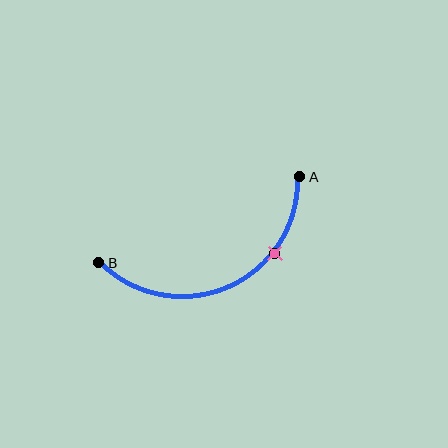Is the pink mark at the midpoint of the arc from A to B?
No. The pink mark lies on the arc but is closer to endpoint A. The arc midpoint would be at the point on the curve equidistant along the arc from both A and B.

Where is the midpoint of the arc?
The arc midpoint is the point on the curve farthest from the straight line joining A and B. It sits below that line.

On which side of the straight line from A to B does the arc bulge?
The arc bulges below the straight line connecting A and B.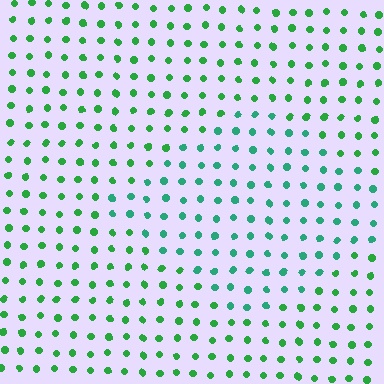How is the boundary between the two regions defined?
The boundary is defined purely by a slight shift in hue (about 29 degrees). Spacing, size, and orientation are identical on both sides.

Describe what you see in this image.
The image is filled with small green elements in a uniform arrangement. A diamond-shaped region is visible where the elements are tinted to a slightly different hue, forming a subtle color boundary.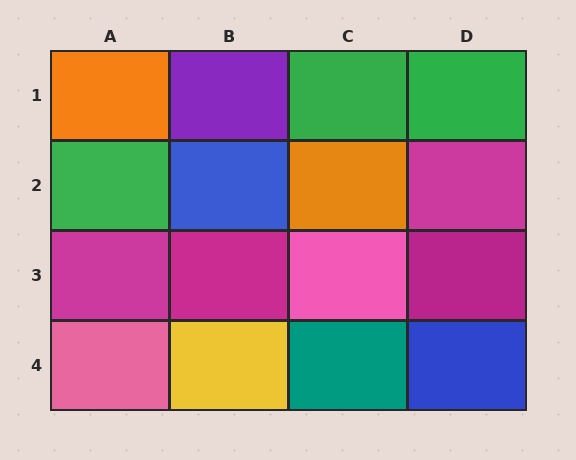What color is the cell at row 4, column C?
Teal.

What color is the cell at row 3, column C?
Pink.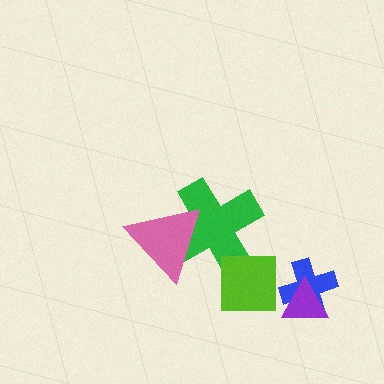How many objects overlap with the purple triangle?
1 object overlaps with the purple triangle.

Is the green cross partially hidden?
Yes, it is partially covered by another shape.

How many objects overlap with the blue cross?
1 object overlaps with the blue cross.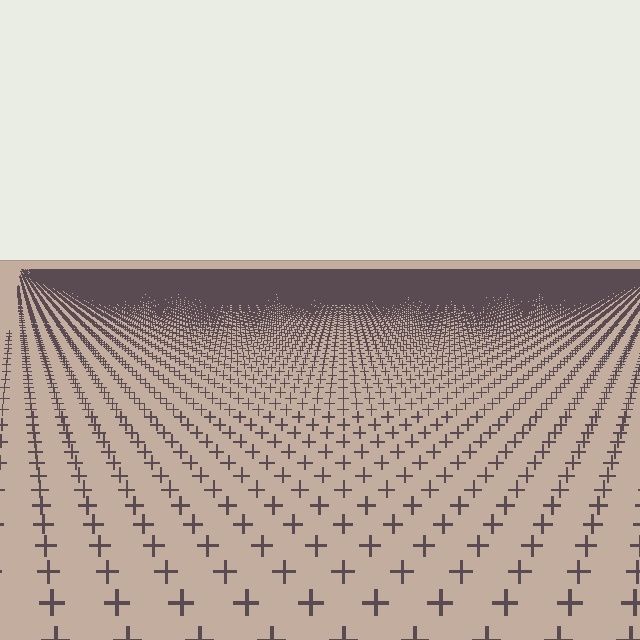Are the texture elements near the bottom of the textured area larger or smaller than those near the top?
Larger. Near the bottom, elements are closer to the viewer and appear at a bigger on-screen size.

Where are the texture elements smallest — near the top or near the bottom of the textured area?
Near the top.